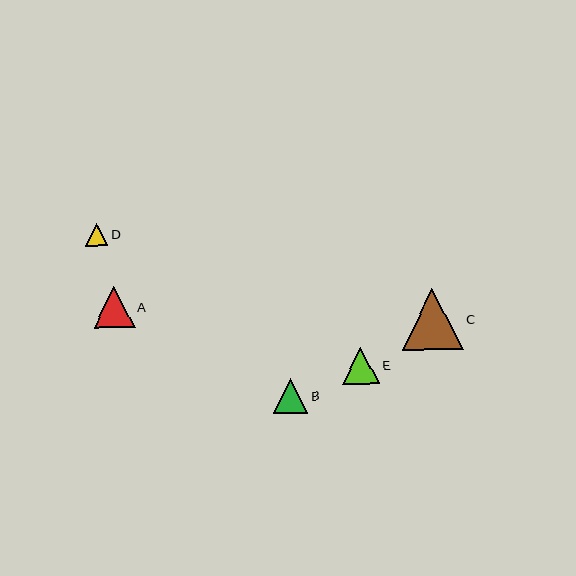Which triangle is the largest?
Triangle C is the largest with a size of approximately 61 pixels.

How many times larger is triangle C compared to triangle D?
Triangle C is approximately 2.7 times the size of triangle D.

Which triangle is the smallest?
Triangle D is the smallest with a size of approximately 23 pixels.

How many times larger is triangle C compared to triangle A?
Triangle C is approximately 1.5 times the size of triangle A.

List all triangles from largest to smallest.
From largest to smallest: C, A, E, B, D.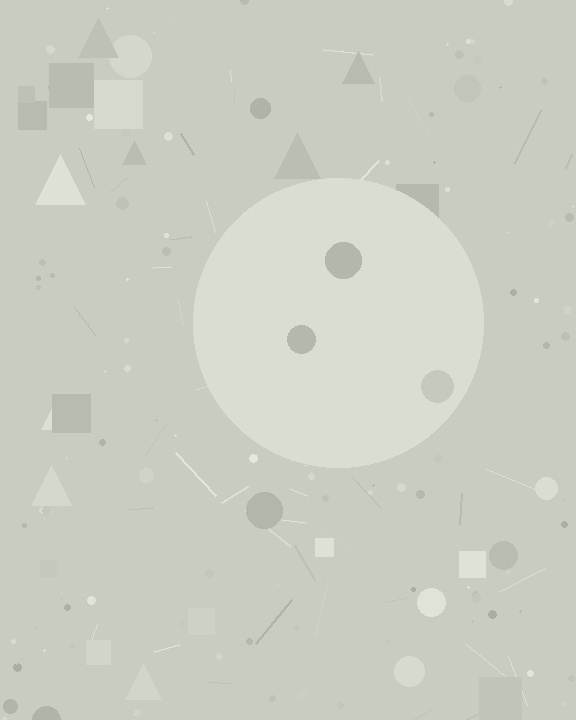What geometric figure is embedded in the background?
A circle is embedded in the background.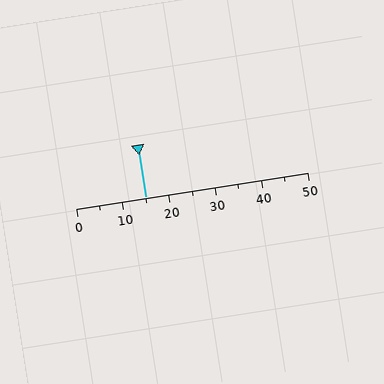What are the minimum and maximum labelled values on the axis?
The axis runs from 0 to 50.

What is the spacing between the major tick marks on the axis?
The major ticks are spaced 10 apart.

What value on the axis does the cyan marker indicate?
The marker indicates approximately 15.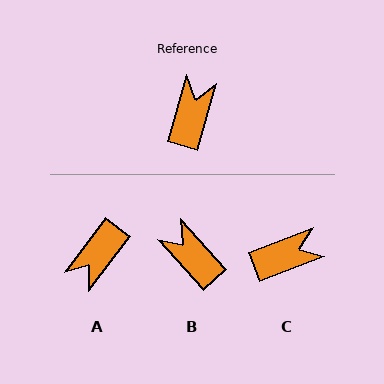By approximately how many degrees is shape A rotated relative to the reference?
Approximately 159 degrees counter-clockwise.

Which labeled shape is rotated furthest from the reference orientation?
A, about 159 degrees away.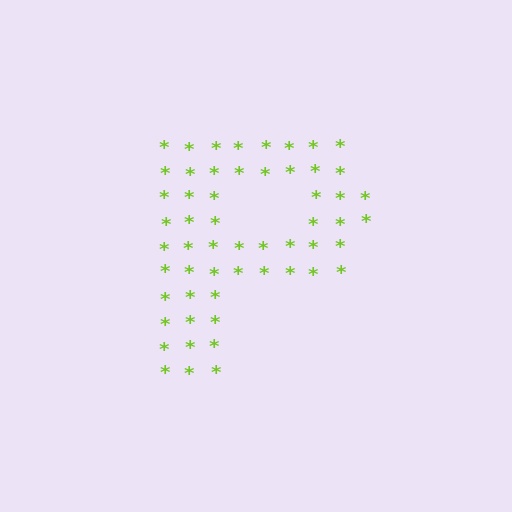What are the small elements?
The small elements are asterisks.